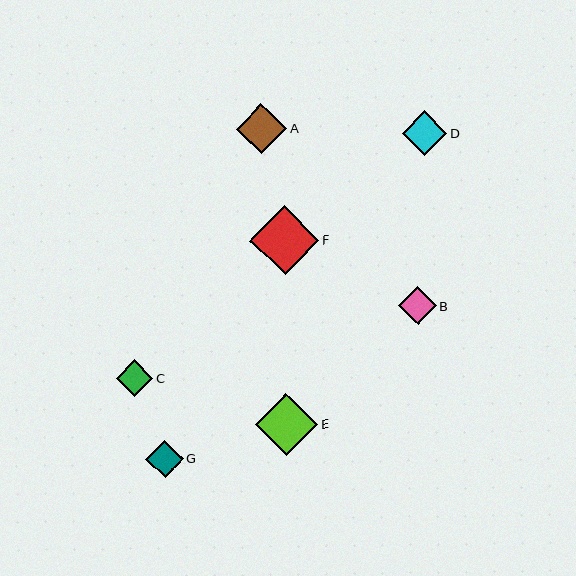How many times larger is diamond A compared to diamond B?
Diamond A is approximately 1.3 times the size of diamond B.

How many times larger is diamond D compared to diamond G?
Diamond D is approximately 1.2 times the size of diamond G.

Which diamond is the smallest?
Diamond C is the smallest with a size of approximately 37 pixels.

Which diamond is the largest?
Diamond F is the largest with a size of approximately 70 pixels.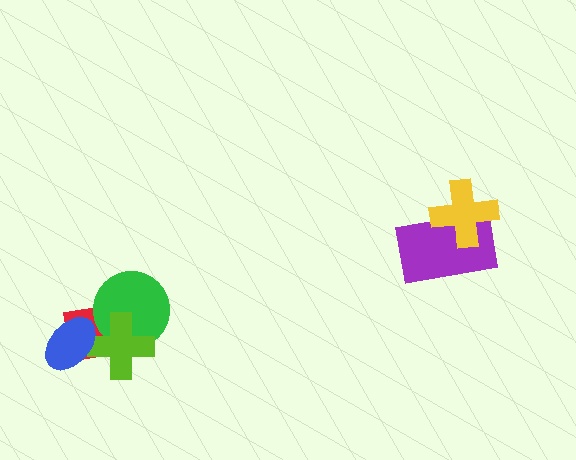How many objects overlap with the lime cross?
3 objects overlap with the lime cross.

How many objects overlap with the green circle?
2 objects overlap with the green circle.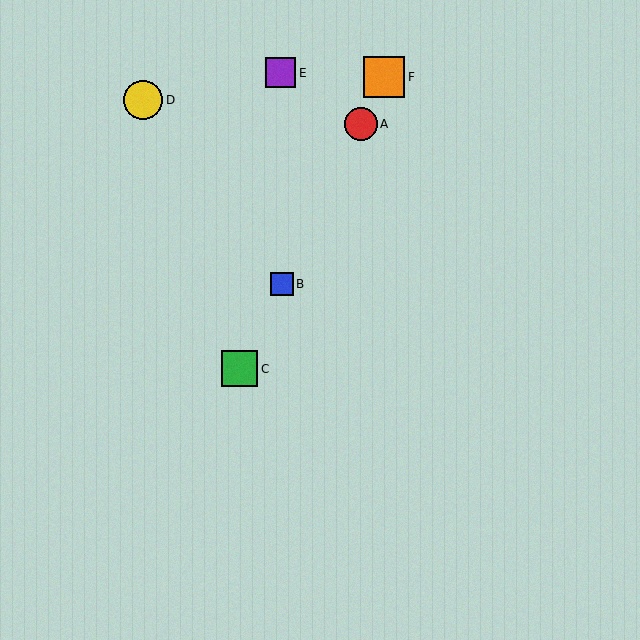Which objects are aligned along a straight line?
Objects A, B, C, F are aligned along a straight line.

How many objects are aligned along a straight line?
4 objects (A, B, C, F) are aligned along a straight line.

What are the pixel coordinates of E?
Object E is at (281, 73).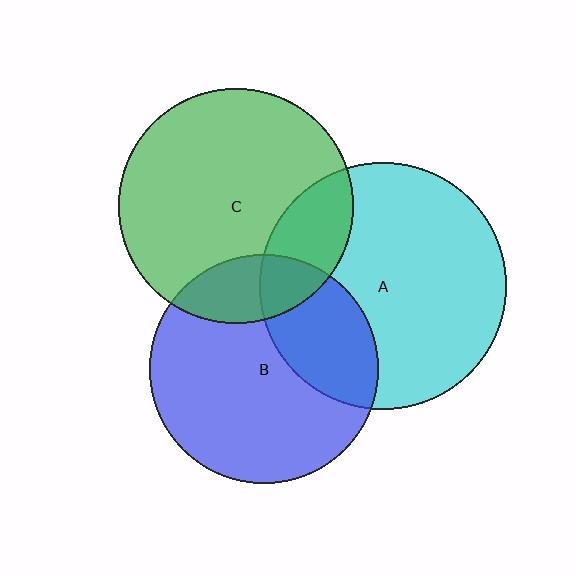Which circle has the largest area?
Circle A (cyan).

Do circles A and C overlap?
Yes.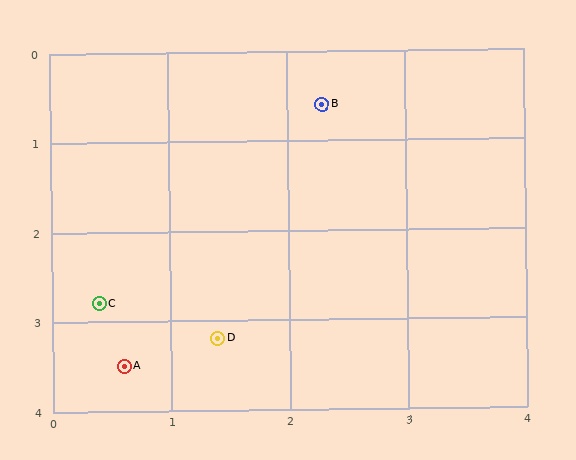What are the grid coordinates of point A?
Point A is at approximately (0.6, 3.5).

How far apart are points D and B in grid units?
Points D and B are about 2.8 grid units apart.